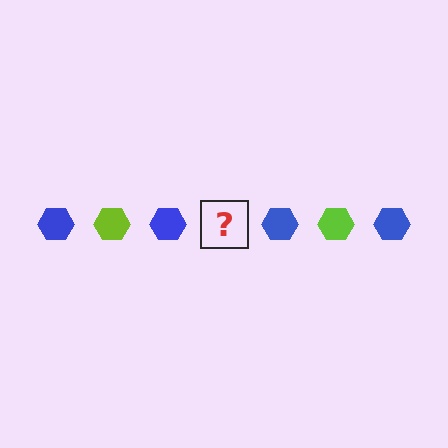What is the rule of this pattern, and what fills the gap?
The rule is that the pattern cycles through blue, lime hexagons. The gap should be filled with a lime hexagon.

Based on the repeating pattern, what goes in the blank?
The blank should be a lime hexagon.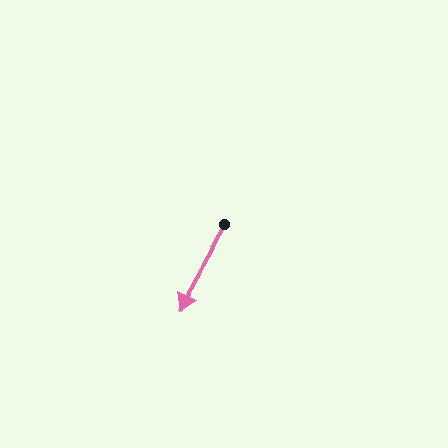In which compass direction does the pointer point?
Southwest.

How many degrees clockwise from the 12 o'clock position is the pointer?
Approximately 208 degrees.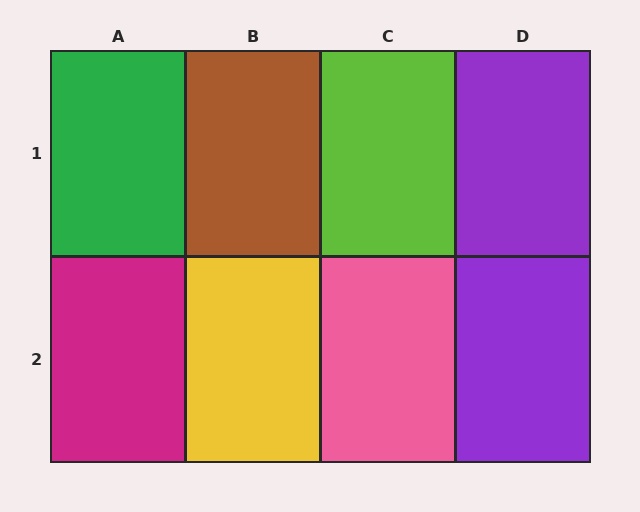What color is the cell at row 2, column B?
Yellow.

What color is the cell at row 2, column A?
Magenta.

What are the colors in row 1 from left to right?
Green, brown, lime, purple.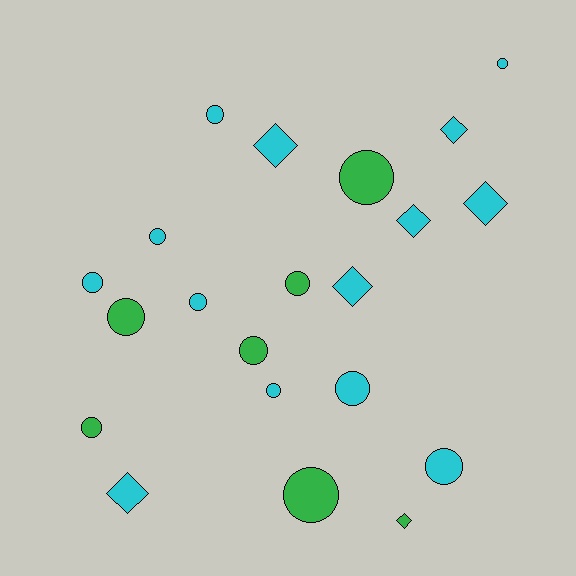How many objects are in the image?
There are 21 objects.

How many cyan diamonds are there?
There are 6 cyan diamonds.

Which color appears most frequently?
Cyan, with 14 objects.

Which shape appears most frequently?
Circle, with 14 objects.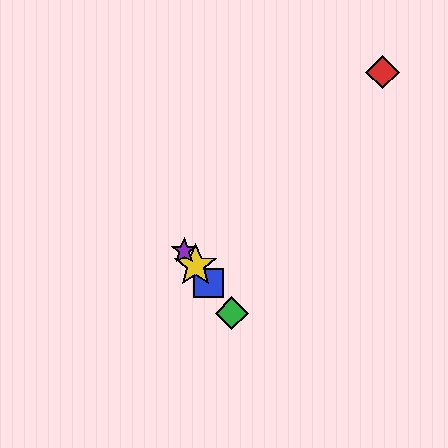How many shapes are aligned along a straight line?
4 shapes (the blue square, the green diamond, the yellow star, the purple star) are aligned along a straight line.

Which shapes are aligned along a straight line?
The blue square, the green diamond, the yellow star, the purple star are aligned along a straight line.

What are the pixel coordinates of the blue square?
The blue square is at (209, 283).